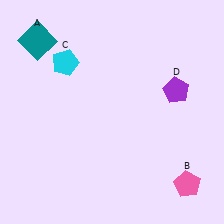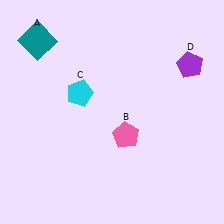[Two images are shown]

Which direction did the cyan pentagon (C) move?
The cyan pentagon (C) moved down.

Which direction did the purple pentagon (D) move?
The purple pentagon (D) moved up.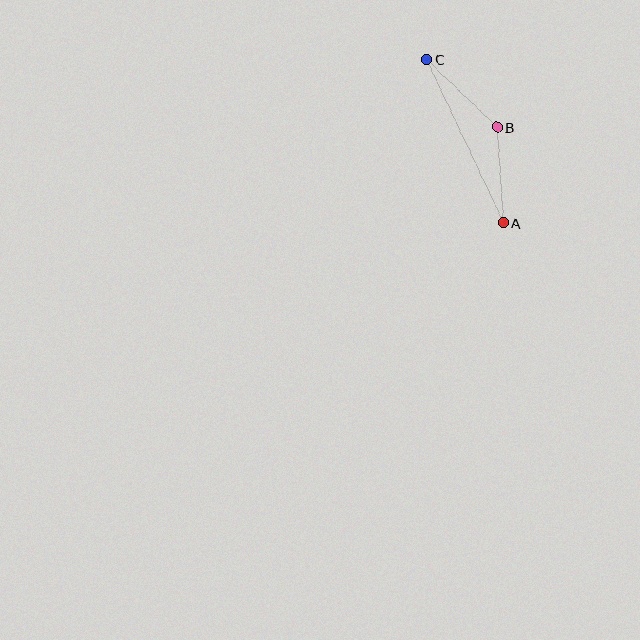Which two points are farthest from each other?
Points A and C are farthest from each other.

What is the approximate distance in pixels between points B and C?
The distance between B and C is approximately 98 pixels.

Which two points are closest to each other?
Points A and B are closest to each other.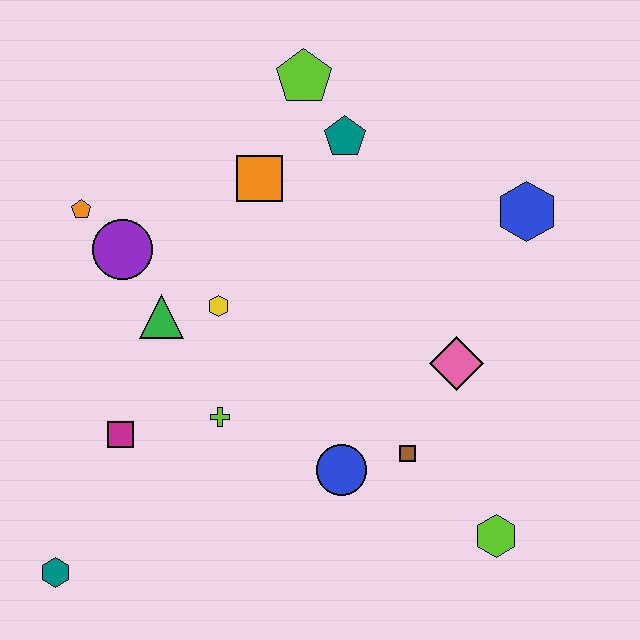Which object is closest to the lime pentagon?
The teal pentagon is closest to the lime pentagon.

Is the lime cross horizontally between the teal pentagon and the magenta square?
Yes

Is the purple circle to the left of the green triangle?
Yes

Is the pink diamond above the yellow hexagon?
No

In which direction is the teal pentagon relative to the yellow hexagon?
The teal pentagon is above the yellow hexagon.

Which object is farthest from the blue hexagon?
The teal hexagon is farthest from the blue hexagon.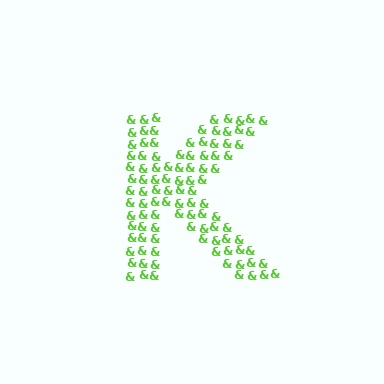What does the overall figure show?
The overall figure shows the letter K.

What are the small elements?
The small elements are ampersands.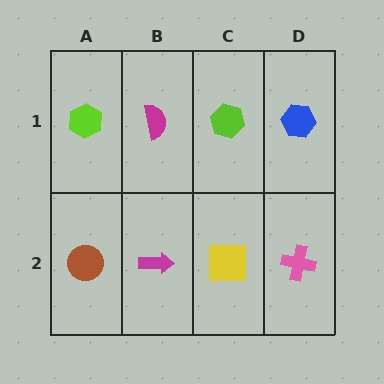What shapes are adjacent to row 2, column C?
A lime hexagon (row 1, column C), a magenta arrow (row 2, column B), a pink cross (row 2, column D).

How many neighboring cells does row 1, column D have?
2.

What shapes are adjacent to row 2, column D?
A blue hexagon (row 1, column D), a yellow square (row 2, column C).